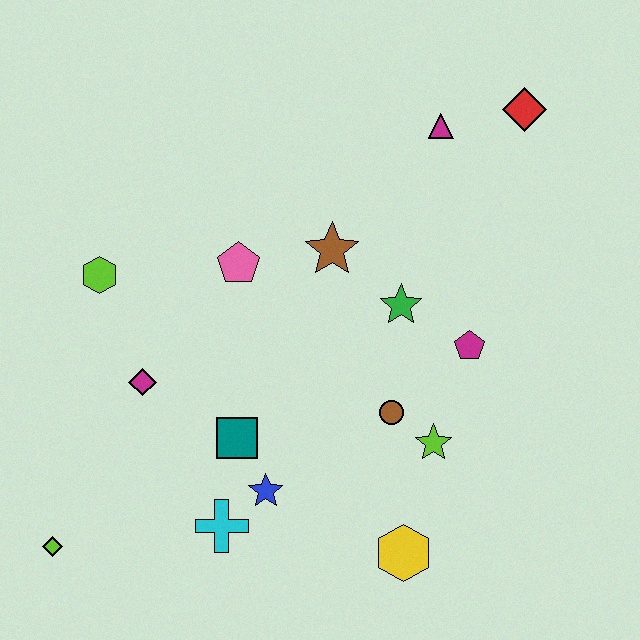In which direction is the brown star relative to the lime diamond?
The brown star is above the lime diamond.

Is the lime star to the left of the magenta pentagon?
Yes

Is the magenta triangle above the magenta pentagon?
Yes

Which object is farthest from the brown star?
The lime diamond is farthest from the brown star.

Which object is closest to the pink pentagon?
The brown star is closest to the pink pentagon.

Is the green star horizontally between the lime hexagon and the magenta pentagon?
Yes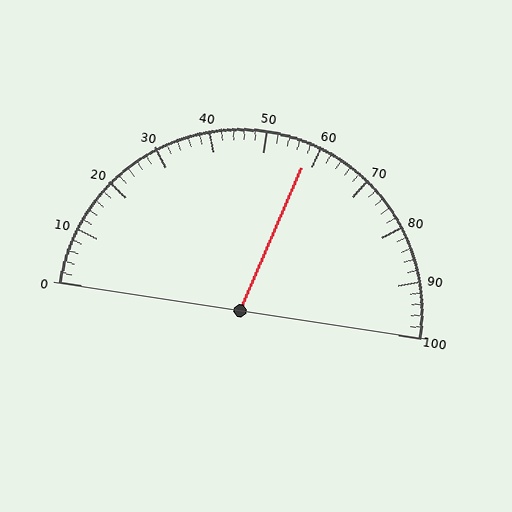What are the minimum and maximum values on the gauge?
The gauge ranges from 0 to 100.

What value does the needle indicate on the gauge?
The needle indicates approximately 58.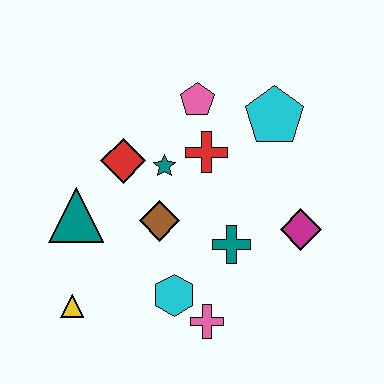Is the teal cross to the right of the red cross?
Yes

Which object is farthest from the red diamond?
The magenta diamond is farthest from the red diamond.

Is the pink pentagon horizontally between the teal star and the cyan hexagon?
No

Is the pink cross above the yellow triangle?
No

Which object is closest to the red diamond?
The teal star is closest to the red diamond.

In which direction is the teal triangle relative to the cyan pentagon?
The teal triangle is to the left of the cyan pentagon.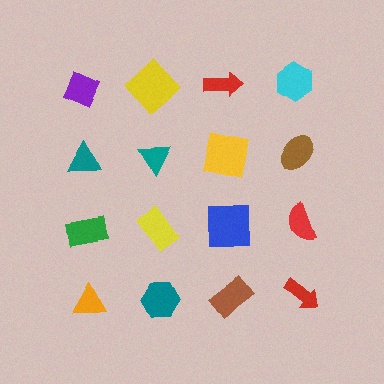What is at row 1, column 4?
A cyan hexagon.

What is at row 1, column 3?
A red arrow.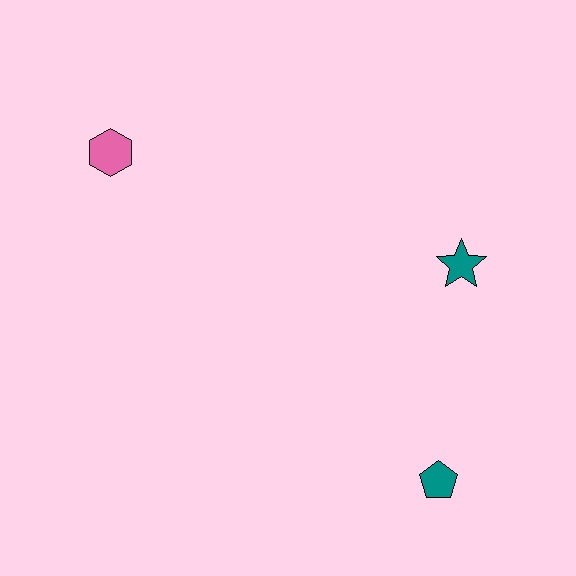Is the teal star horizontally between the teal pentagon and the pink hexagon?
No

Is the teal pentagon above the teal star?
No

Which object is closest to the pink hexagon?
The teal star is closest to the pink hexagon.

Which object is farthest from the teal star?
The pink hexagon is farthest from the teal star.